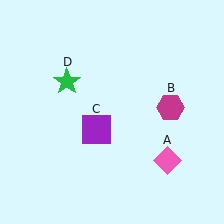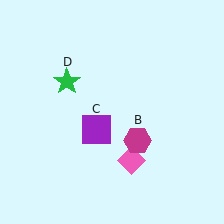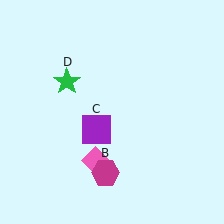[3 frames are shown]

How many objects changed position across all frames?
2 objects changed position: pink diamond (object A), magenta hexagon (object B).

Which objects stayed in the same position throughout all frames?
Purple square (object C) and green star (object D) remained stationary.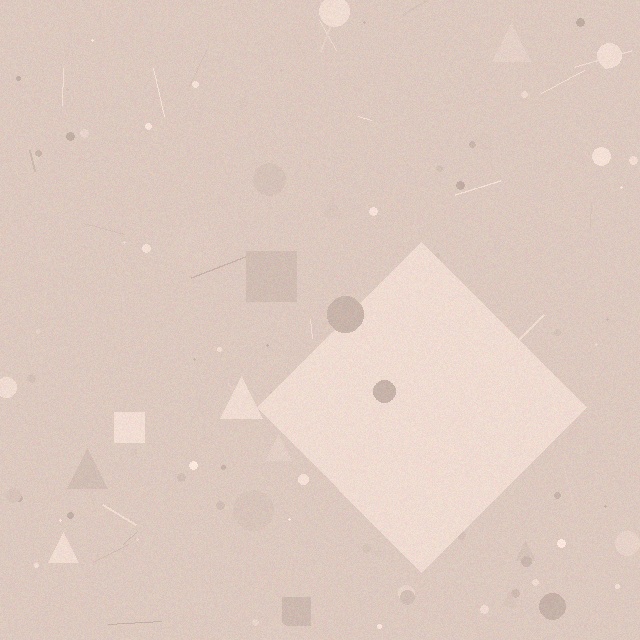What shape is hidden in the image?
A diamond is hidden in the image.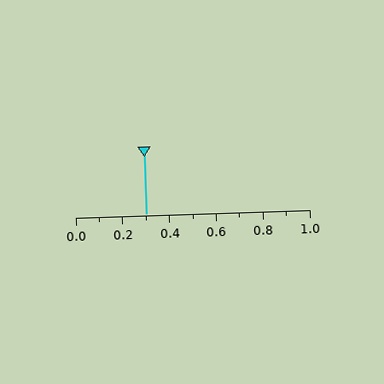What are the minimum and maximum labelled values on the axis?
The axis runs from 0.0 to 1.0.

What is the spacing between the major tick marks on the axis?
The major ticks are spaced 0.2 apart.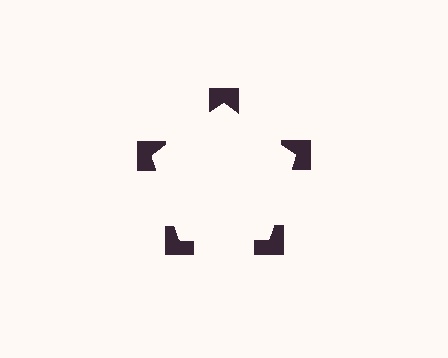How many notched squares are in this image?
There are 5 — one at each vertex of the illusory pentagon.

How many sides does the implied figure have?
5 sides.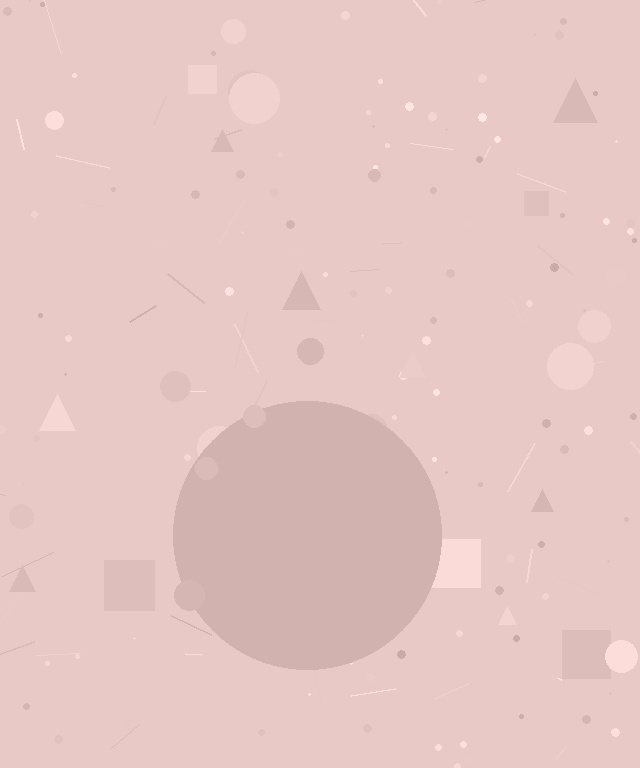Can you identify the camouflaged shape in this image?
The camouflaged shape is a circle.